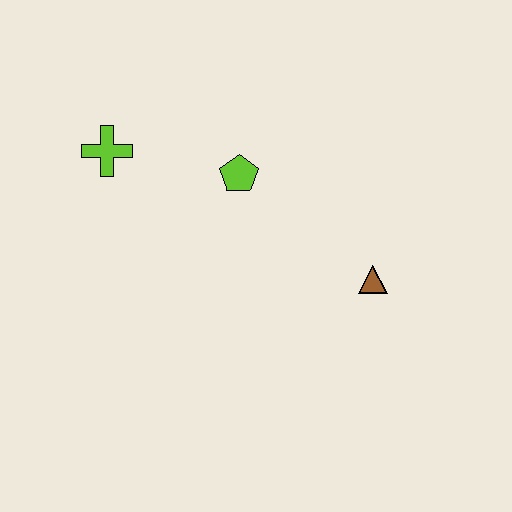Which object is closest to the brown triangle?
The lime pentagon is closest to the brown triangle.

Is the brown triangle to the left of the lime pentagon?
No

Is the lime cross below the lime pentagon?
No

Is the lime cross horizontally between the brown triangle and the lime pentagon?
No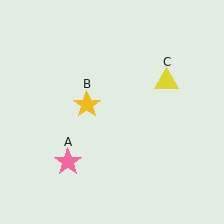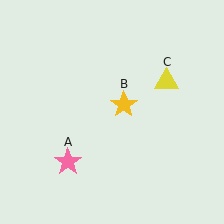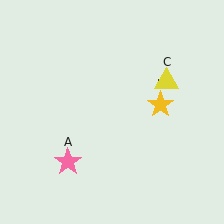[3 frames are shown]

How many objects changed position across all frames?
1 object changed position: yellow star (object B).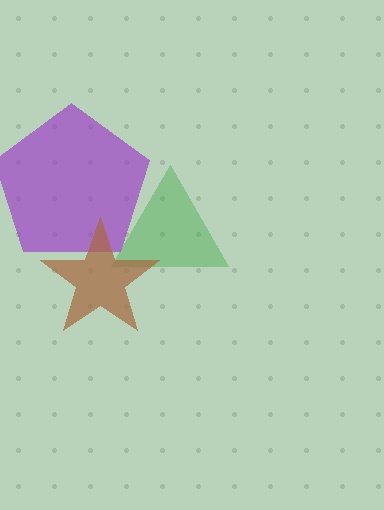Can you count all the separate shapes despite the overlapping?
Yes, there are 3 separate shapes.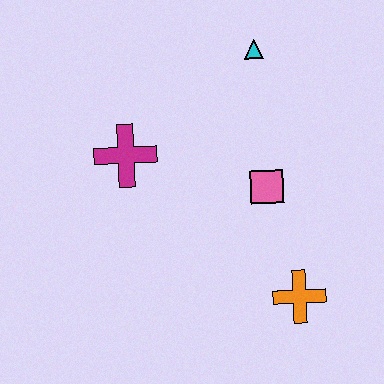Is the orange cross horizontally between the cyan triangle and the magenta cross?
No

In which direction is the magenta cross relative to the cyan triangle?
The magenta cross is to the left of the cyan triangle.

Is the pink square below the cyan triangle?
Yes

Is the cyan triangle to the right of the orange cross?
No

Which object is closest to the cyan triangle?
The pink square is closest to the cyan triangle.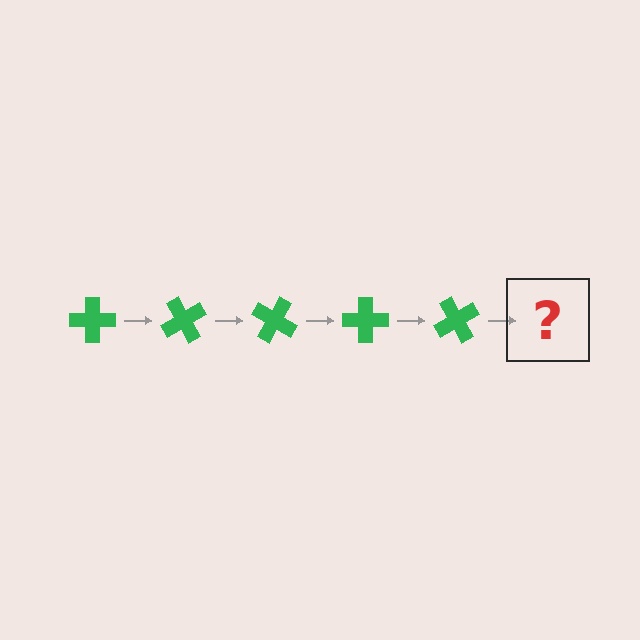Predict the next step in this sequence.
The next step is a green cross rotated 300 degrees.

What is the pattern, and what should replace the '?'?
The pattern is that the cross rotates 60 degrees each step. The '?' should be a green cross rotated 300 degrees.